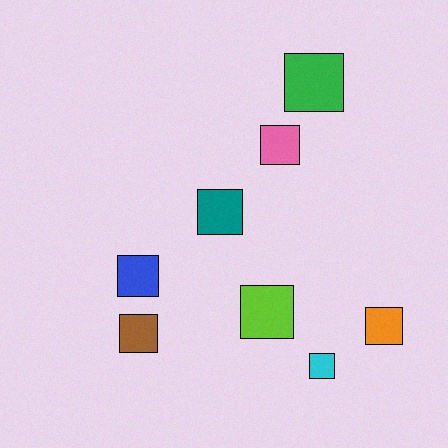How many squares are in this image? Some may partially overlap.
There are 8 squares.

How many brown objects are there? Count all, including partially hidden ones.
There is 1 brown object.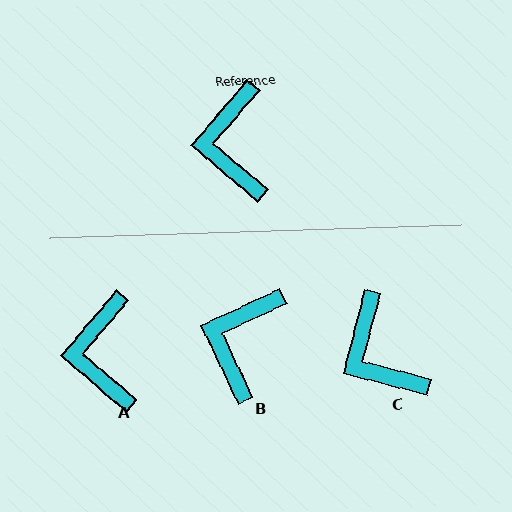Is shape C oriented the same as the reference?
No, it is off by about 26 degrees.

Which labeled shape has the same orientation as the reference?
A.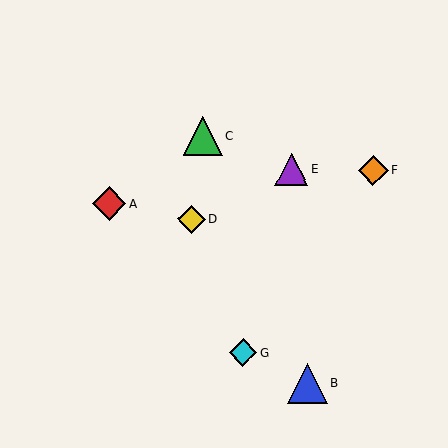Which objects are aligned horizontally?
Objects E, F are aligned horizontally.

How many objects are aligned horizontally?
2 objects (E, F) are aligned horizontally.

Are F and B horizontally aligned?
No, F is at y≈170 and B is at y≈383.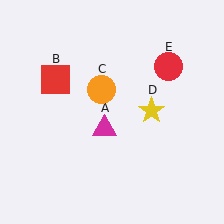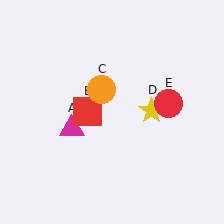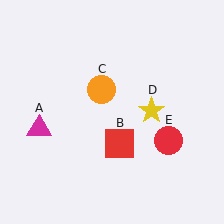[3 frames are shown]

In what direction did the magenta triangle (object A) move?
The magenta triangle (object A) moved left.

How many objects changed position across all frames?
3 objects changed position: magenta triangle (object A), red square (object B), red circle (object E).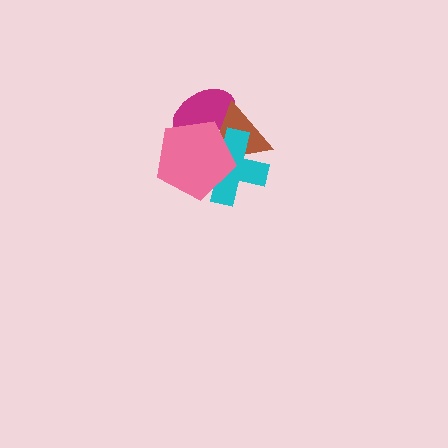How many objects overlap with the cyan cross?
3 objects overlap with the cyan cross.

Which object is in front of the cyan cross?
The pink pentagon is in front of the cyan cross.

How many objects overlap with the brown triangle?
3 objects overlap with the brown triangle.